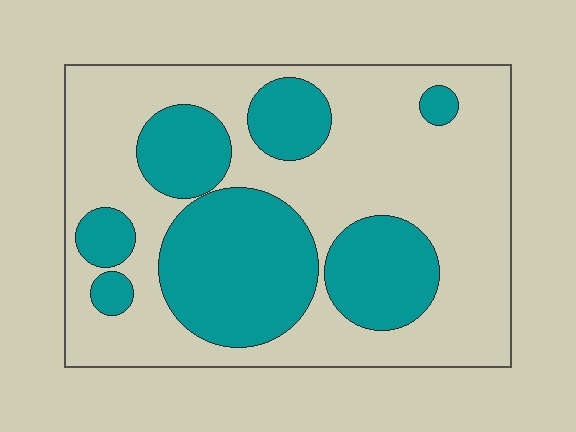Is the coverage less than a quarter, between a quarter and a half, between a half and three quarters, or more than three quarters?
Between a quarter and a half.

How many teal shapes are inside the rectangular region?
7.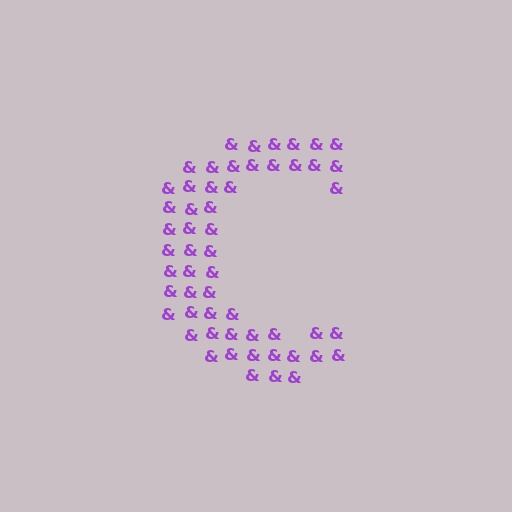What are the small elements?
The small elements are ampersands.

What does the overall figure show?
The overall figure shows the letter C.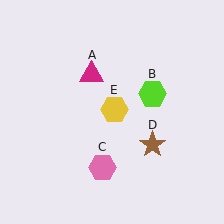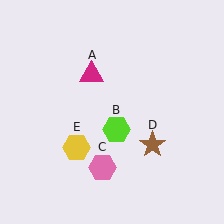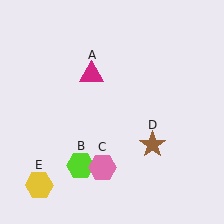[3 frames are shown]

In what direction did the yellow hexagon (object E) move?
The yellow hexagon (object E) moved down and to the left.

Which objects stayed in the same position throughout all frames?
Magenta triangle (object A) and pink hexagon (object C) and brown star (object D) remained stationary.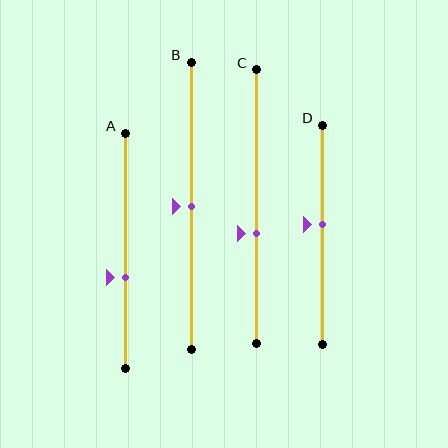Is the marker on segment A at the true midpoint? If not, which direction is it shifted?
No, the marker on segment A is shifted downward by about 12% of the segment length.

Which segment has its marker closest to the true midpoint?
Segment B has its marker closest to the true midpoint.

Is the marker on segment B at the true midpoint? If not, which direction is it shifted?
Yes, the marker on segment B is at the true midpoint.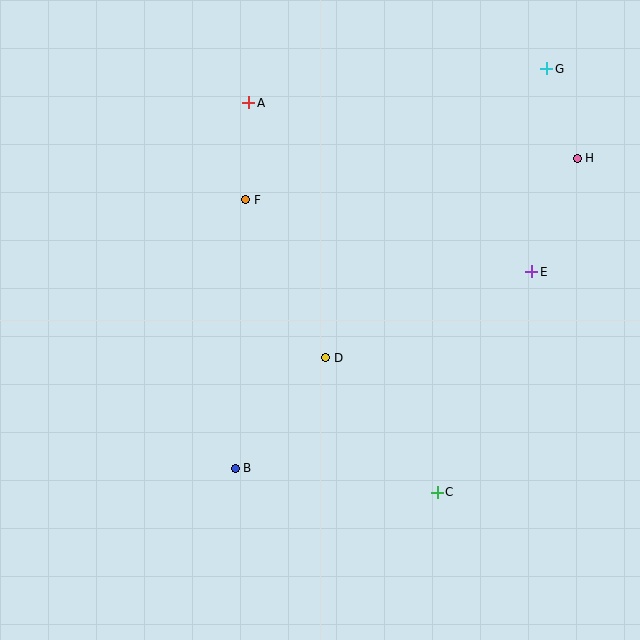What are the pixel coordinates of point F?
Point F is at (246, 200).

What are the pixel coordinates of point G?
Point G is at (547, 69).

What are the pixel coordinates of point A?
Point A is at (249, 103).